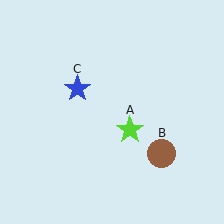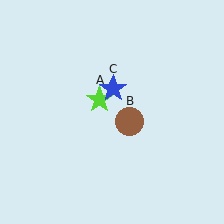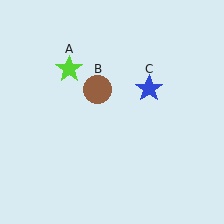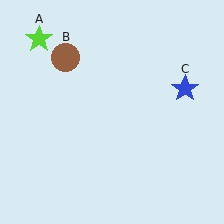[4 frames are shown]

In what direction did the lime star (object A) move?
The lime star (object A) moved up and to the left.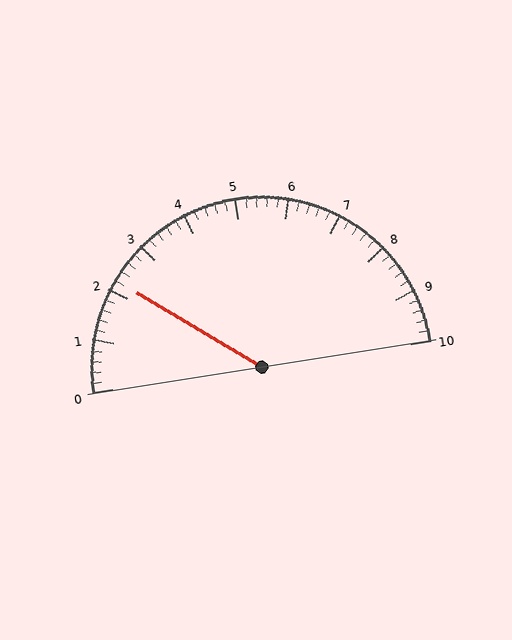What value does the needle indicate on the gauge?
The needle indicates approximately 2.2.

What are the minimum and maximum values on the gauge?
The gauge ranges from 0 to 10.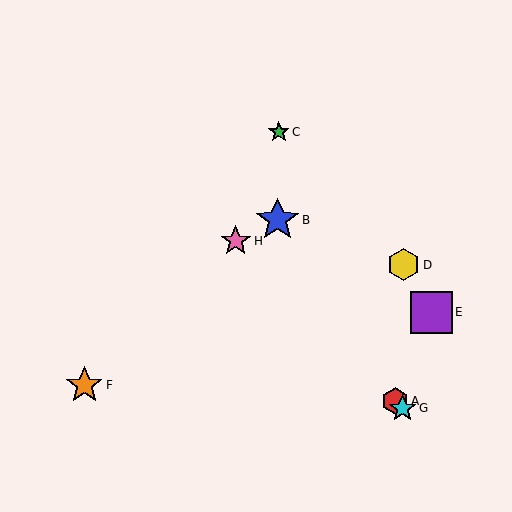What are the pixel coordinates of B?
Object B is at (277, 220).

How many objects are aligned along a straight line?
3 objects (A, G, H) are aligned along a straight line.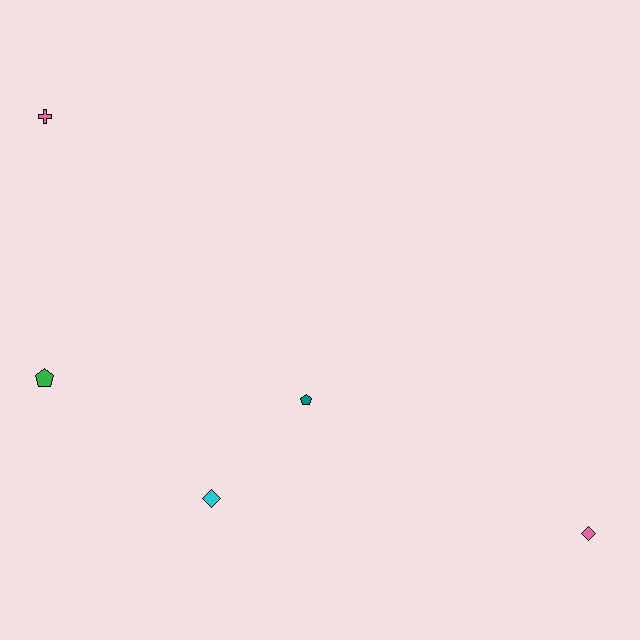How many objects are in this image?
There are 5 objects.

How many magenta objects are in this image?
There are no magenta objects.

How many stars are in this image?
There are no stars.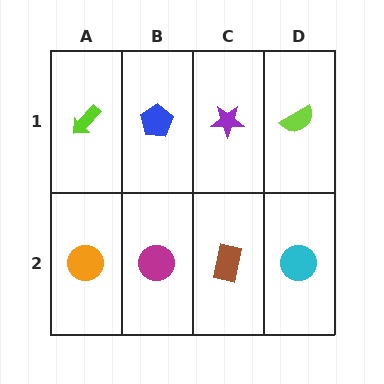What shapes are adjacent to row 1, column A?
An orange circle (row 2, column A), a blue pentagon (row 1, column B).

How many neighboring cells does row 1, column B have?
3.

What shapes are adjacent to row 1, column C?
A brown rectangle (row 2, column C), a blue pentagon (row 1, column B), a lime semicircle (row 1, column D).